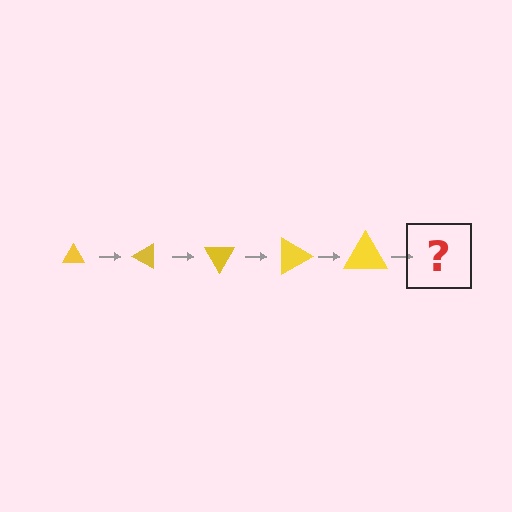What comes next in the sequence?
The next element should be a triangle, larger than the previous one and rotated 150 degrees from the start.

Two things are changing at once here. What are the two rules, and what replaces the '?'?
The two rules are that the triangle grows larger each step and it rotates 30 degrees each step. The '?' should be a triangle, larger than the previous one and rotated 150 degrees from the start.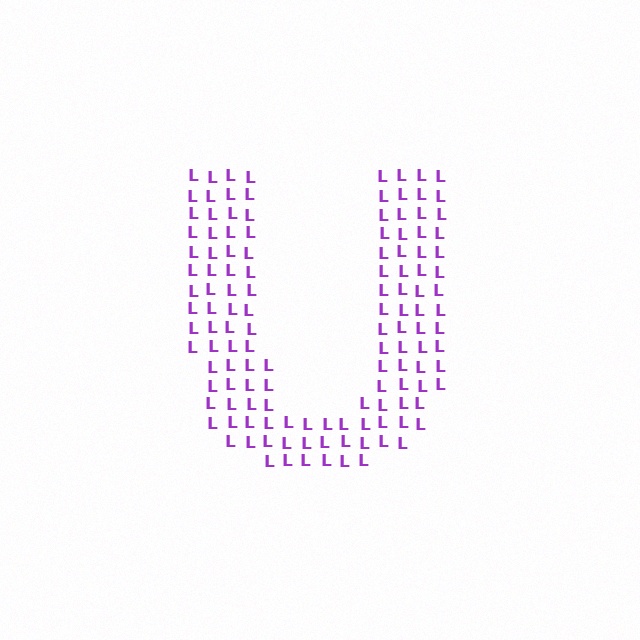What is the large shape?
The large shape is the letter U.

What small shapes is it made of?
It is made of small letter L's.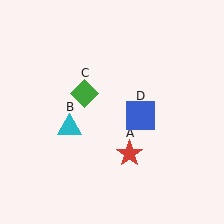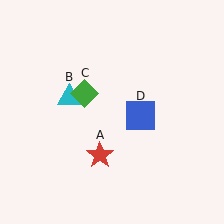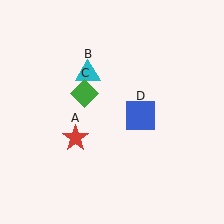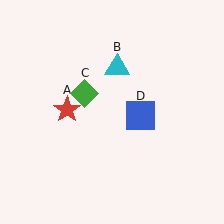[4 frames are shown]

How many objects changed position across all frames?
2 objects changed position: red star (object A), cyan triangle (object B).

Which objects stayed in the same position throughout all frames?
Green diamond (object C) and blue square (object D) remained stationary.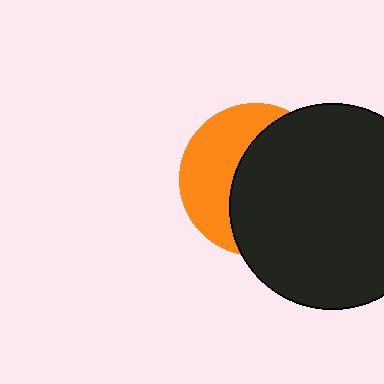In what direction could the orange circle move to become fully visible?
The orange circle could move left. That would shift it out from behind the black circle entirely.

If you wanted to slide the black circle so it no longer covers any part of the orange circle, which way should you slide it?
Slide it right — that is the most direct way to separate the two shapes.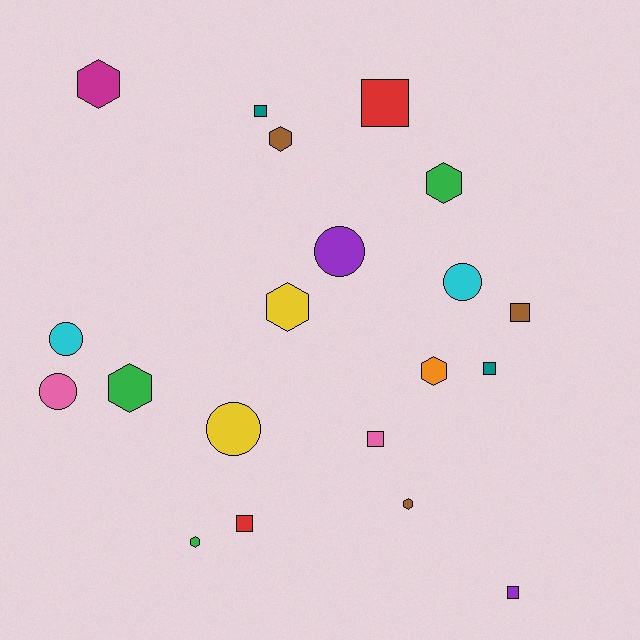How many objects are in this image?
There are 20 objects.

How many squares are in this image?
There are 7 squares.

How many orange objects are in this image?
There is 1 orange object.